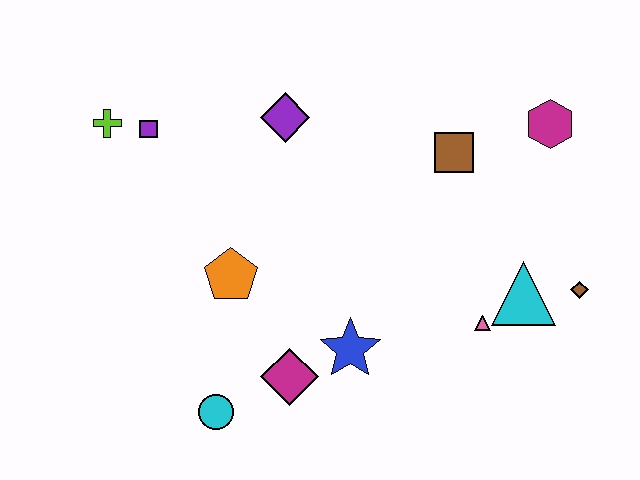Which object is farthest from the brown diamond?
The lime cross is farthest from the brown diamond.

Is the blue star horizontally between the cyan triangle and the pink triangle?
No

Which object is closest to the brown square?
The magenta hexagon is closest to the brown square.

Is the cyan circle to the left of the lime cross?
No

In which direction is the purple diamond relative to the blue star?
The purple diamond is above the blue star.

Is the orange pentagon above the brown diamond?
Yes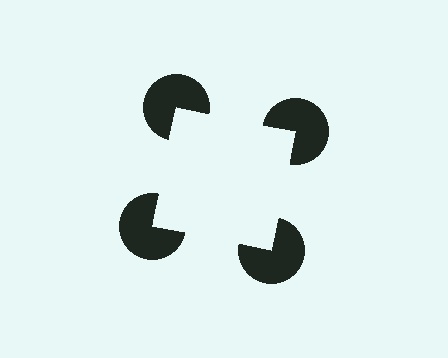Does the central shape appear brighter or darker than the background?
It typically appears slightly brighter than the background, even though no actual brightness change is drawn.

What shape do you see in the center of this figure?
An illusory square — its edges are inferred from the aligned wedge cuts in the pac-man discs, not physically drawn.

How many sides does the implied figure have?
4 sides.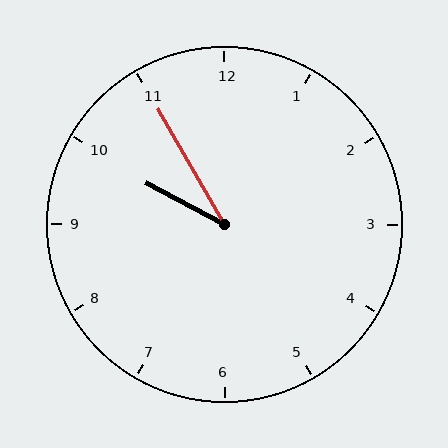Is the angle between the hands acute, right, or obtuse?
It is acute.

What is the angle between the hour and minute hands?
Approximately 32 degrees.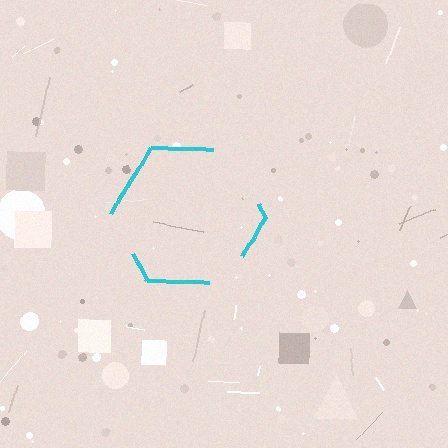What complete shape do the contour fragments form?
The contour fragments form a hexagon.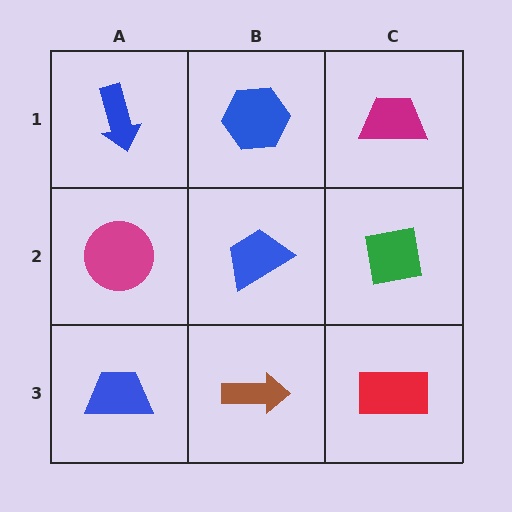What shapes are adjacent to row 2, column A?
A blue arrow (row 1, column A), a blue trapezoid (row 3, column A), a blue trapezoid (row 2, column B).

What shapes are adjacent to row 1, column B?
A blue trapezoid (row 2, column B), a blue arrow (row 1, column A), a magenta trapezoid (row 1, column C).